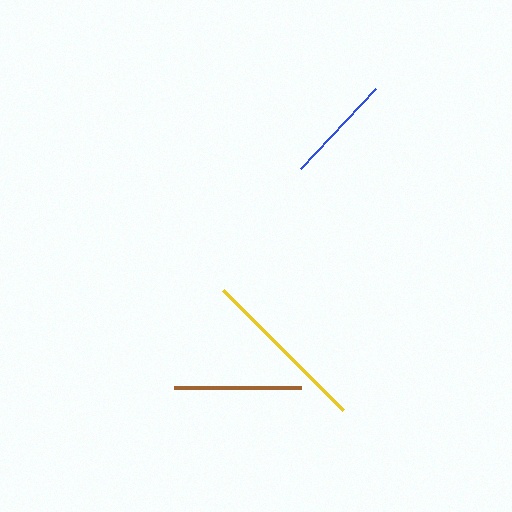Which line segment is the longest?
The yellow line is the longest at approximately 170 pixels.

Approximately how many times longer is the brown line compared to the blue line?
The brown line is approximately 1.2 times the length of the blue line.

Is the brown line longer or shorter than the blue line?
The brown line is longer than the blue line.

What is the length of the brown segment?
The brown segment is approximately 127 pixels long.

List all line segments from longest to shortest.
From longest to shortest: yellow, brown, blue.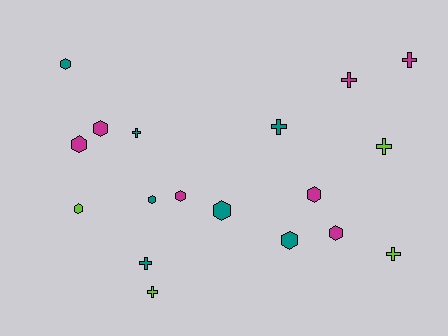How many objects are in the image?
There are 18 objects.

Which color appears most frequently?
Magenta, with 7 objects.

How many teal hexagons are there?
There are 4 teal hexagons.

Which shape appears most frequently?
Hexagon, with 10 objects.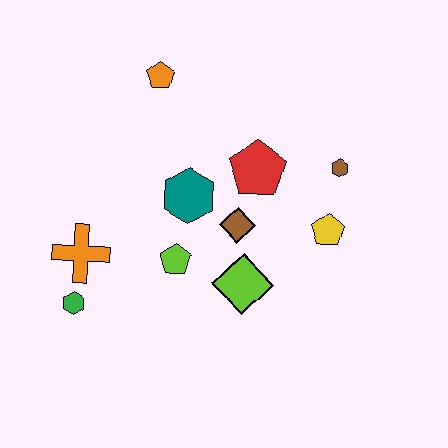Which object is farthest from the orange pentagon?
The green hexagon is farthest from the orange pentagon.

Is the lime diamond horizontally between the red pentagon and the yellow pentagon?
No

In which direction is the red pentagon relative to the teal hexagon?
The red pentagon is to the right of the teal hexagon.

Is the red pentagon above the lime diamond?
Yes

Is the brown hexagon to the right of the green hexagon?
Yes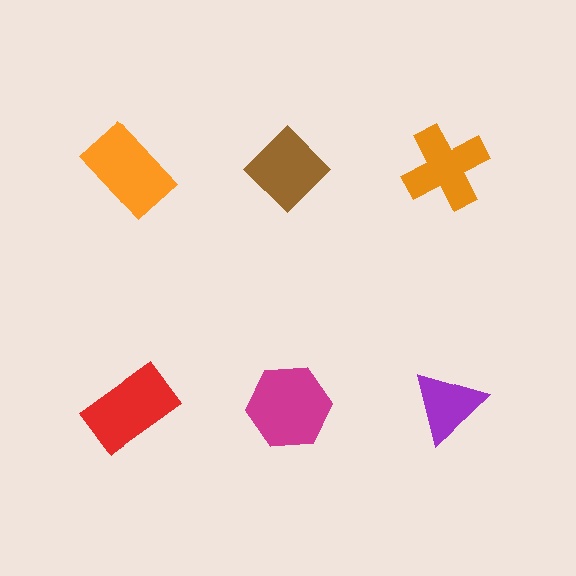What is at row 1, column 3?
An orange cross.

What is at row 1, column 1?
An orange rectangle.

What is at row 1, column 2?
A brown diamond.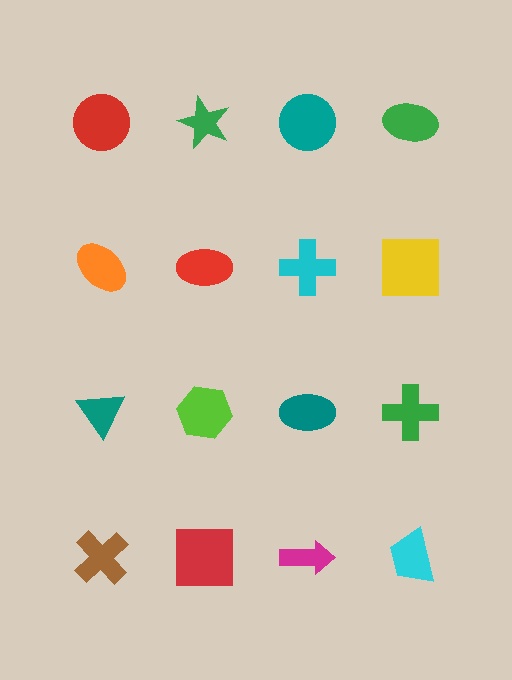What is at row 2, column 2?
A red ellipse.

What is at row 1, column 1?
A red circle.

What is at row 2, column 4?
A yellow square.